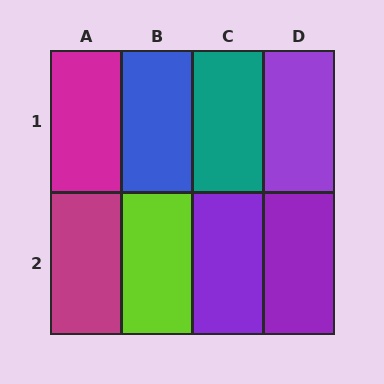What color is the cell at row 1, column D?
Purple.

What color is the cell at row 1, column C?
Teal.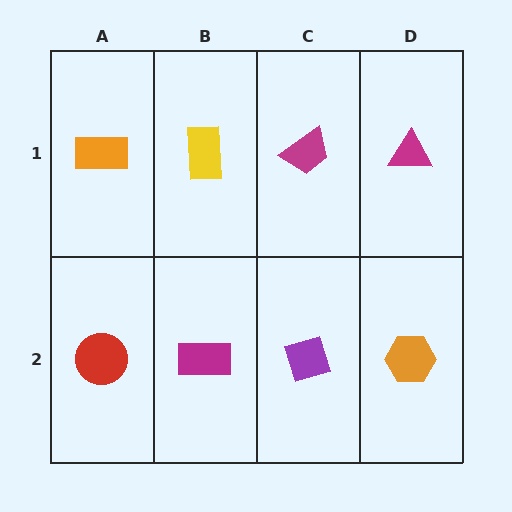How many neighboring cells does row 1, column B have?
3.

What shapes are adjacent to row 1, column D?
An orange hexagon (row 2, column D), a magenta trapezoid (row 1, column C).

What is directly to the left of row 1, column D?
A magenta trapezoid.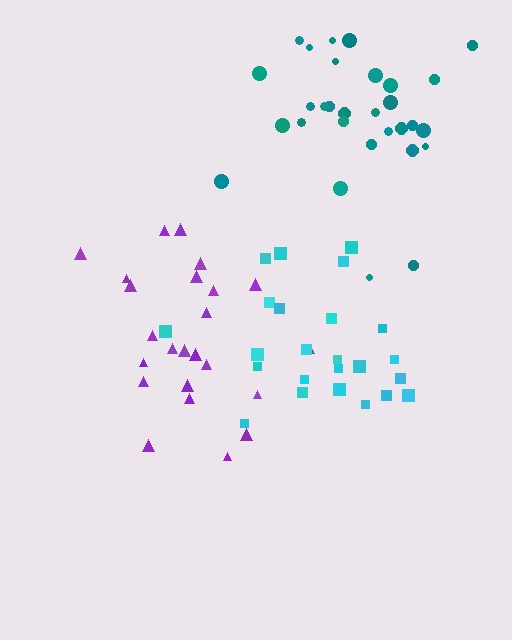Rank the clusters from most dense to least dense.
cyan, teal, purple.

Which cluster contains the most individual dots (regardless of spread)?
Teal (30).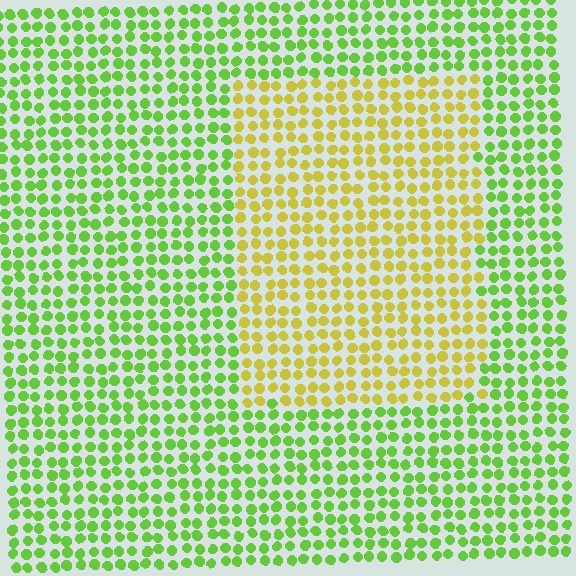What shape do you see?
I see a rectangle.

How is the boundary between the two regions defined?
The boundary is defined purely by a slight shift in hue (about 45 degrees). Spacing, size, and orientation are identical on both sides.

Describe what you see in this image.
The image is filled with small lime elements in a uniform arrangement. A rectangle-shaped region is visible where the elements are tinted to a slightly different hue, forming a subtle color boundary.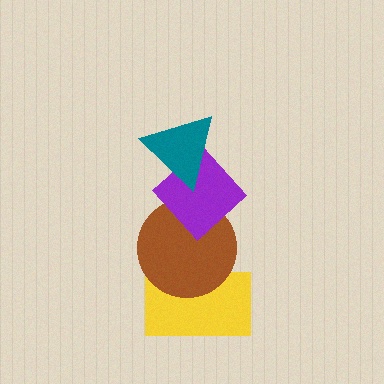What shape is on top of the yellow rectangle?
The brown circle is on top of the yellow rectangle.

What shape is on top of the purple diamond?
The teal triangle is on top of the purple diamond.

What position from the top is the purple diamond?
The purple diamond is 2nd from the top.